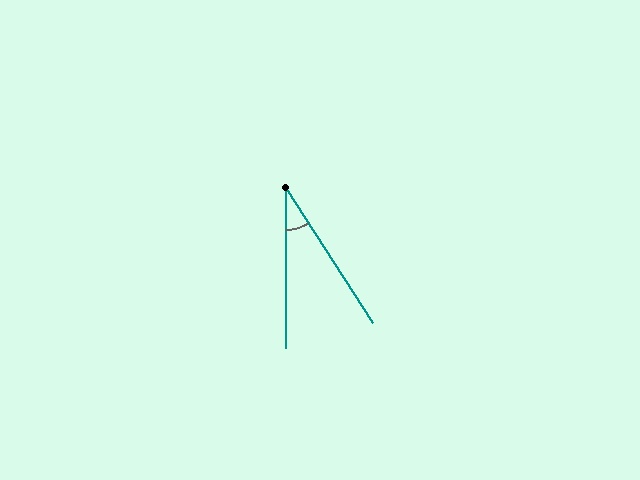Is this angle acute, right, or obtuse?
It is acute.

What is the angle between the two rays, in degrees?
Approximately 33 degrees.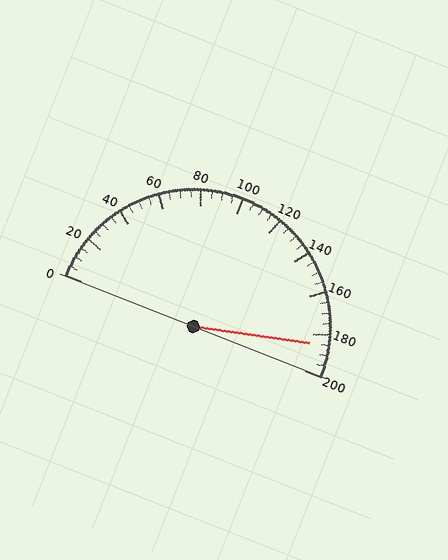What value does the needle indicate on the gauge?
The needle indicates approximately 185.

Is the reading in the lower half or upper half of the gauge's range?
The reading is in the upper half of the range (0 to 200).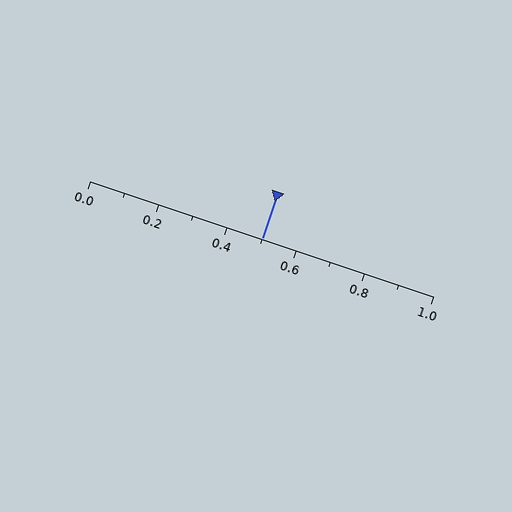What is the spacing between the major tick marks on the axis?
The major ticks are spaced 0.2 apart.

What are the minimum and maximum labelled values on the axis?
The axis runs from 0.0 to 1.0.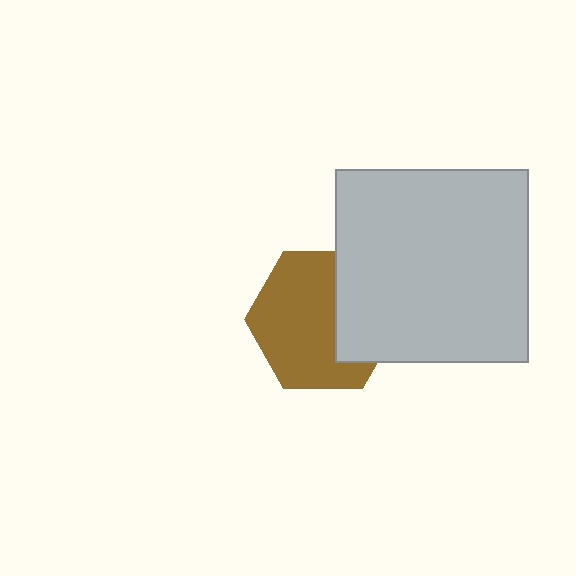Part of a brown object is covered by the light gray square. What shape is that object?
It is a hexagon.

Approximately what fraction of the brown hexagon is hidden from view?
Roughly 34% of the brown hexagon is hidden behind the light gray square.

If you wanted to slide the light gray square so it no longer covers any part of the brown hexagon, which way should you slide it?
Slide it right — that is the most direct way to separate the two shapes.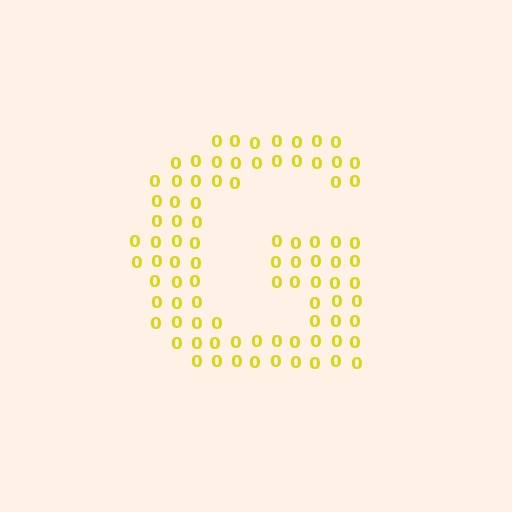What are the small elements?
The small elements are digit 0's.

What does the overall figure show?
The overall figure shows the letter G.